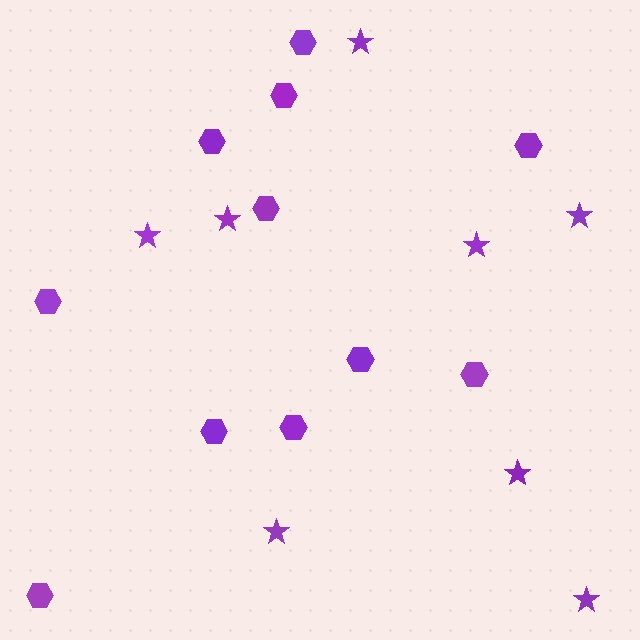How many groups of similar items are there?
There are 2 groups: one group of hexagons (11) and one group of stars (8).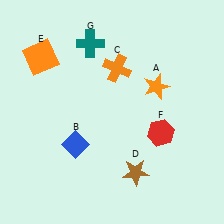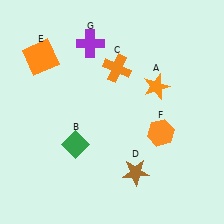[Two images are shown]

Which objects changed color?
B changed from blue to green. F changed from red to orange. G changed from teal to purple.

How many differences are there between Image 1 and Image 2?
There are 3 differences between the two images.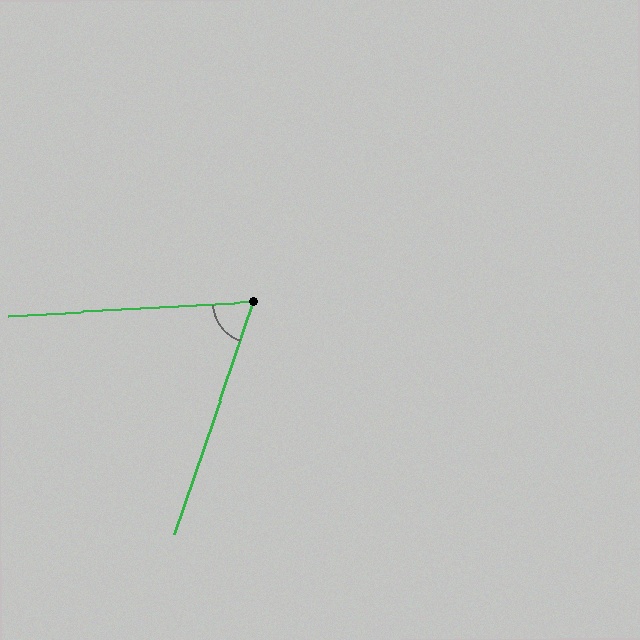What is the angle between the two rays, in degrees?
Approximately 68 degrees.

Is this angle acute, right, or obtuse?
It is acute.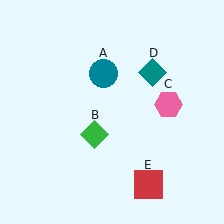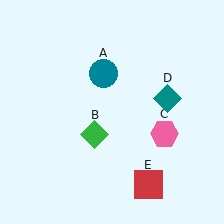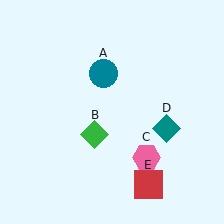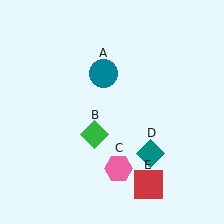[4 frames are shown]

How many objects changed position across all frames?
2 objects changed position: pink hexagon (object C), teal diamond (object D).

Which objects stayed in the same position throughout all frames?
Teal circle (object A) and green diamond (object B) and red square (object E) remained stationary.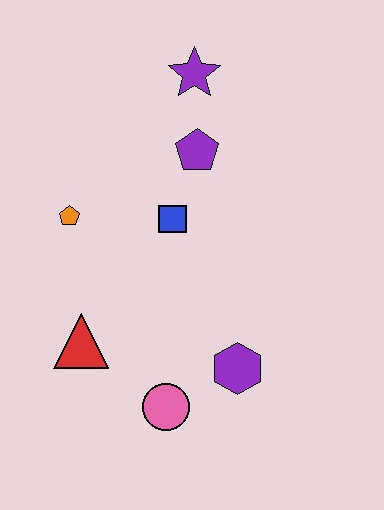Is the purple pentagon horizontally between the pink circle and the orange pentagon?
No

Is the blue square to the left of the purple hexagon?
Yes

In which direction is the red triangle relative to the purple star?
The red triangle is below the purple star.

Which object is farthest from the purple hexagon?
The purple star is farthest from the purple hexagon.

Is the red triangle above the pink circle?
Yes